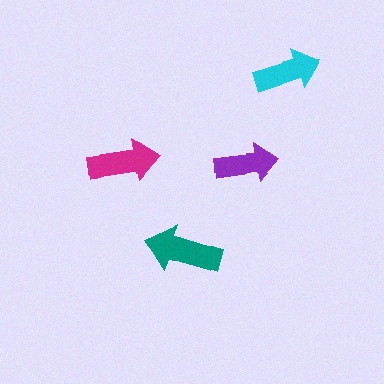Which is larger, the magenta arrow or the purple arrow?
The magenta one.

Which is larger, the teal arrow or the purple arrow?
The teal one.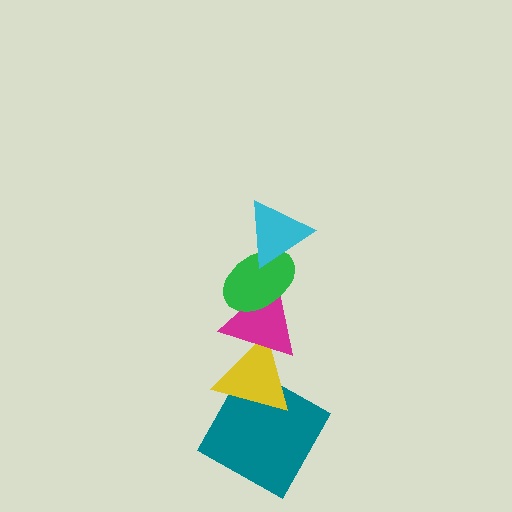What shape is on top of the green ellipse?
The cyan triangle is on top of the green ellipse.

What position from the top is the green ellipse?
The green ellipse is 2nd from the top.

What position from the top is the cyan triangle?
The cyan triangle is 1st from the top.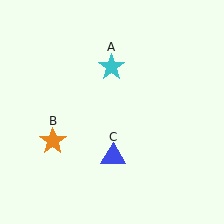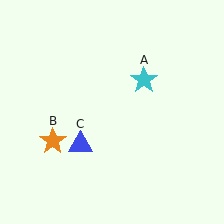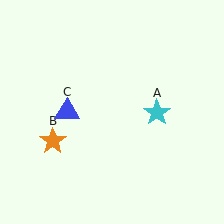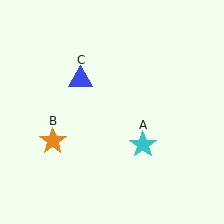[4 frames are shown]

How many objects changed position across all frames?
2 objects changed position: cyan star (object A), blue triangle (object C).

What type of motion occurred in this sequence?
The cyan star (object A), blue triangle (object C) rotated clockwise around the center of the scene.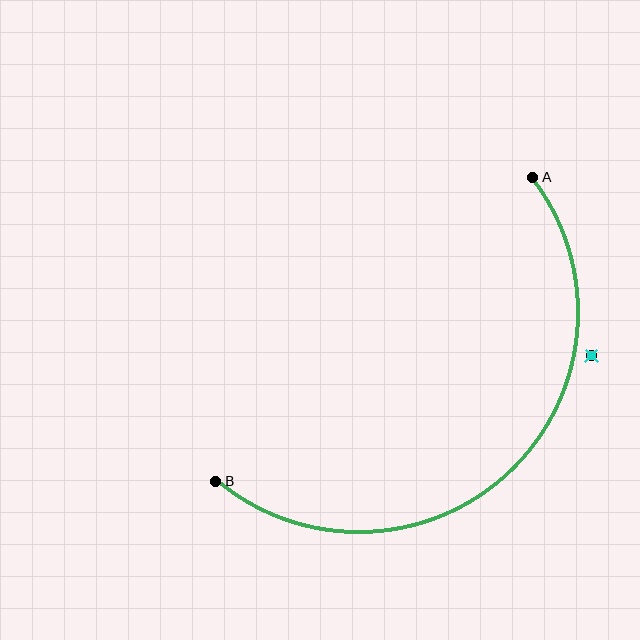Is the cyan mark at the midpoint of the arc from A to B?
No — the cyan mark does not lie on the arc at all. It sits slightly outside the curve.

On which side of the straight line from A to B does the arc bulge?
The arc bulges below and to the right of the straight line connecting A and B.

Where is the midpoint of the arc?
The arc midpoint is the point on the curve farthest from the straight line joining A and B. It sits below and to the right of that line.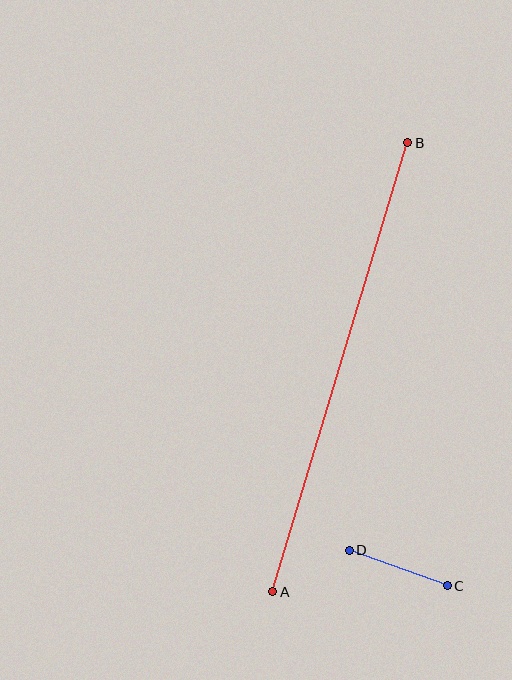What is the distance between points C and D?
The distance is approximately 104 pixels.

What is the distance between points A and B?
The distance is approximately 469 pixels.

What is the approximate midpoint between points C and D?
The midpoint is at approximately (398, 568) pixels.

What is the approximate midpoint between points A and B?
The midpoint is at approximately (340, 367) pixels.